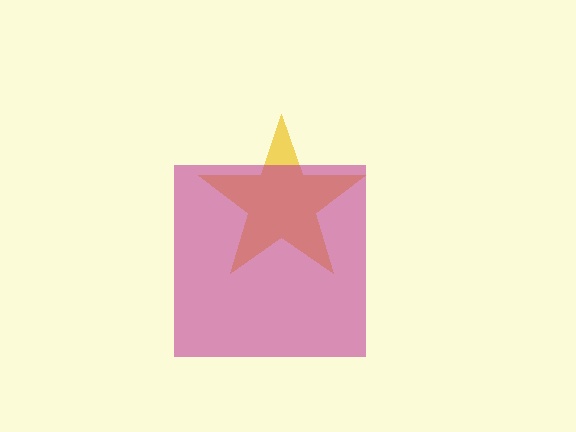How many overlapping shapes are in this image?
There are 2 overlapping shapes in the image.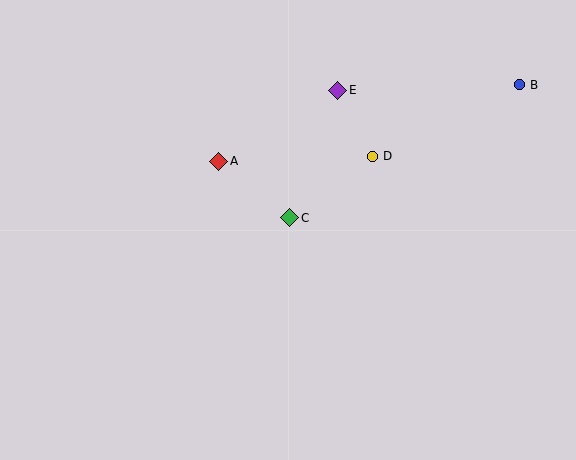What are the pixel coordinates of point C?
Point C is at (290, 218).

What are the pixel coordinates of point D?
Point D is at (372, 156).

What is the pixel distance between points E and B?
The distance between E and B is 182 pixels.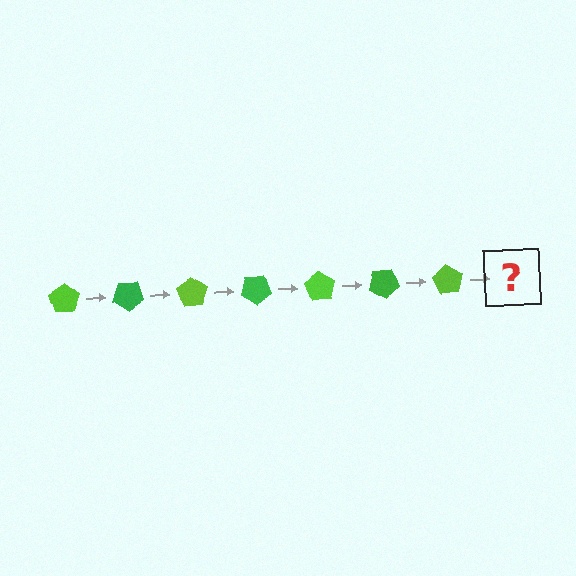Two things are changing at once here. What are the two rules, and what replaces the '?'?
The two rules are that it rotates 35 degrees each step and the color cycles through lime and green. The '?' should be a green pentagon, rotated 245 degrees from the start.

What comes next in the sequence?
The next element should be a green pentagon, rotated 245 degrees from the start.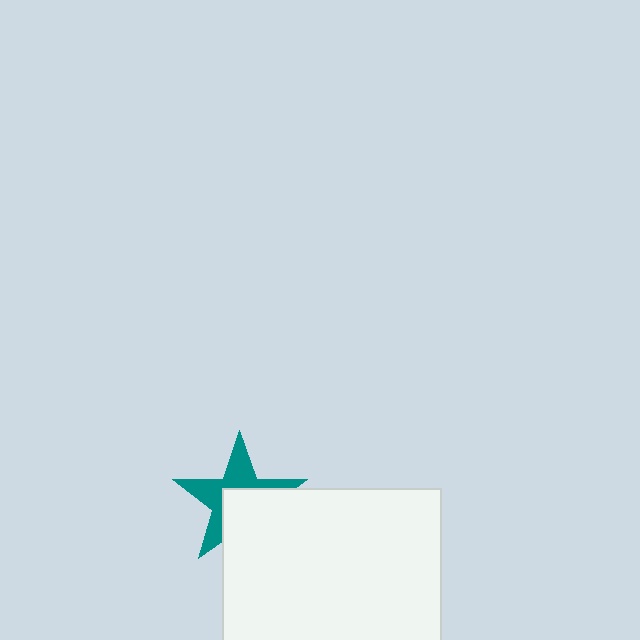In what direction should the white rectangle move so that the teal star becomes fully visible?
The white rectangle should move toward the lower-right. That is the shortest direction to clear the overlap and leave the teal star fully visible.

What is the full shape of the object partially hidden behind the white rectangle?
The partially hidden object is a teal star.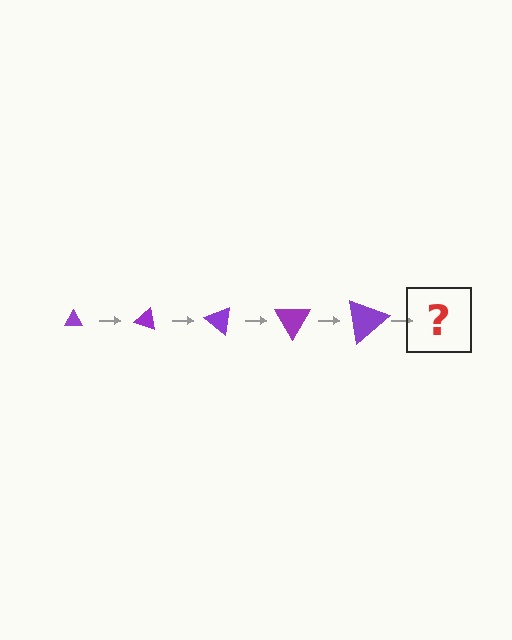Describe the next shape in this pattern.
It should be a triangle, larger than the previous one and rotated 100 degrees from the start.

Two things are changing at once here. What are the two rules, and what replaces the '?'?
The two rules are that the triangle grows larger each step and it rotates 20 degrees each step. The '?' should be a triangle, larger than the previous one and rotated 100 degrees from the start.